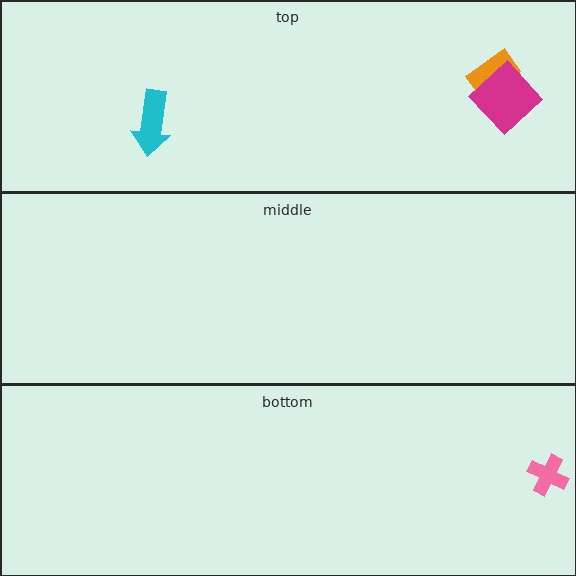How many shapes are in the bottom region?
1.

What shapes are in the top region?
The orange rectangle, the cyan arrow, the magenta diamond.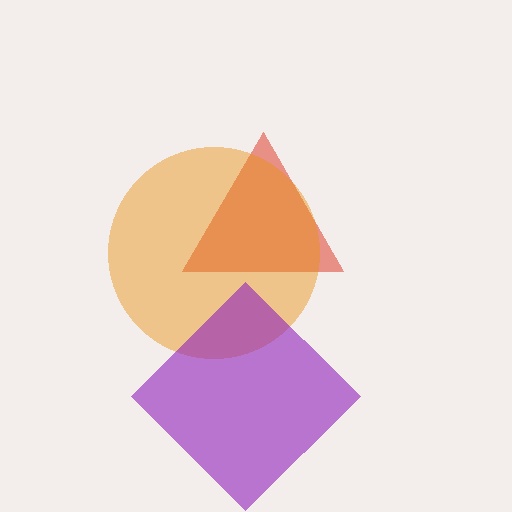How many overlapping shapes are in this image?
There are 3 overlapping shapes in the image.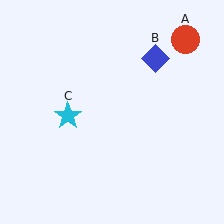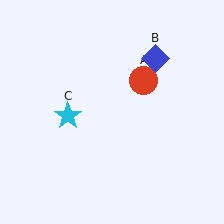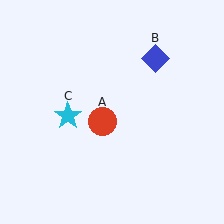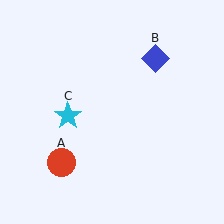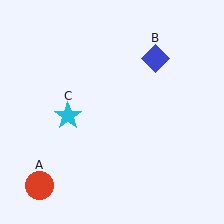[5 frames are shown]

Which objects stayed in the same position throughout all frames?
Blue diamond (object B) and cyan star (object C) remained stationary.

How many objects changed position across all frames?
1 object changed position: red circle (object A).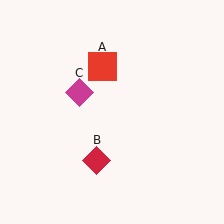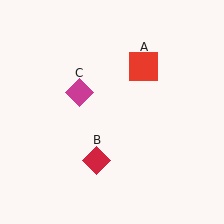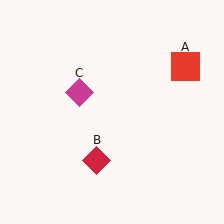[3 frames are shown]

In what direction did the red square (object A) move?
The red square (object A) moved right.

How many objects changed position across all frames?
1 object changed position: red square (object A).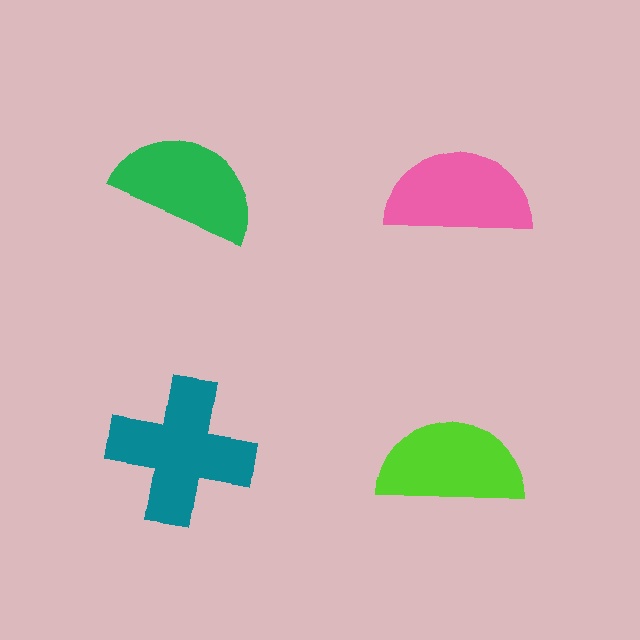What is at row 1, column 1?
A green semicircle.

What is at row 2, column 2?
A lime semicircle.